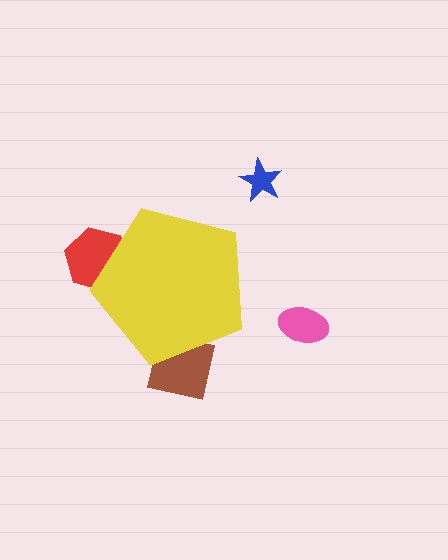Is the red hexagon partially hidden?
Yes, the red hexagon is partially hidden behind the yellow pentagon.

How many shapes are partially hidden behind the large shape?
2 shapes are partially hidden.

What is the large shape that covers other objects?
A yellow pentagon.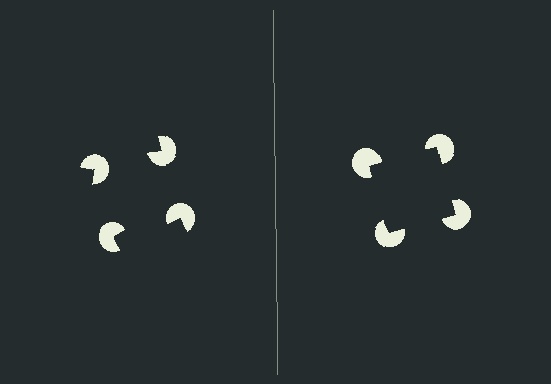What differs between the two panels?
The pac-man discs are positioned identically on both sides; only the wedge orientations differ. On the right they align to a square; on the left they are misaligned.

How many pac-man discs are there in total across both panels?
8 — 4 on each side.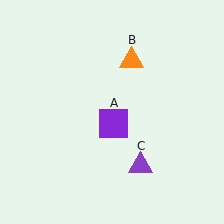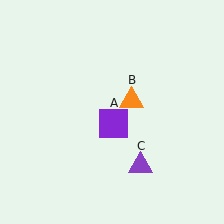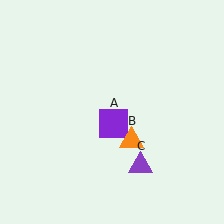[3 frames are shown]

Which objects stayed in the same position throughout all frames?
Purple square (object A) and purple triangle (object C) remained stationary.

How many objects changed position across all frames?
1 object changed position: orange triangle (object B).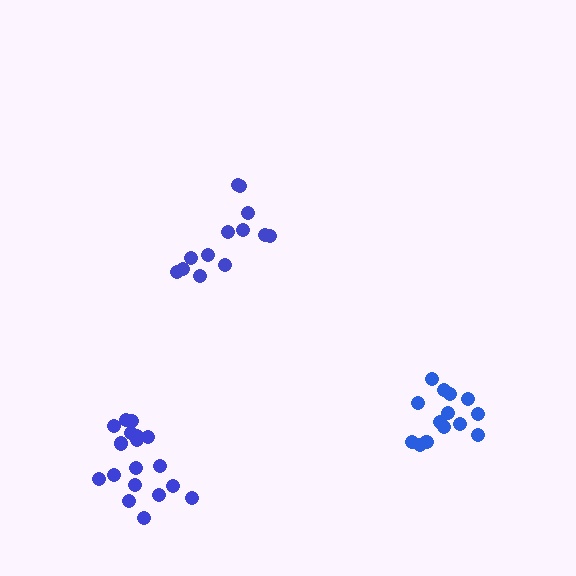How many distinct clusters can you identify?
There are 3 distinct clusters.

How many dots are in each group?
Group 1: 13 dots, Group 2: 18 dots, Group 3: 15 dots (46 total).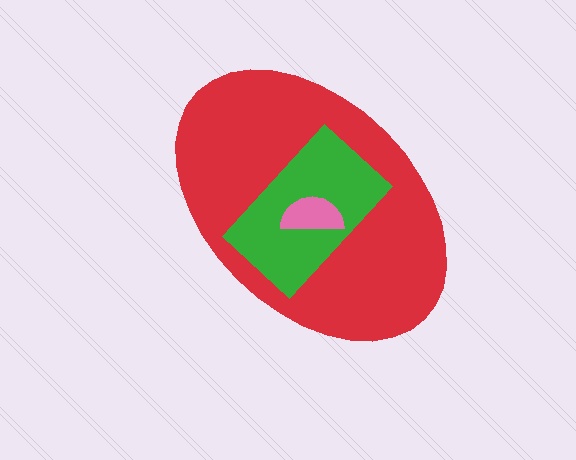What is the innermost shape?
The pink semicircle.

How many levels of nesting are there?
3.